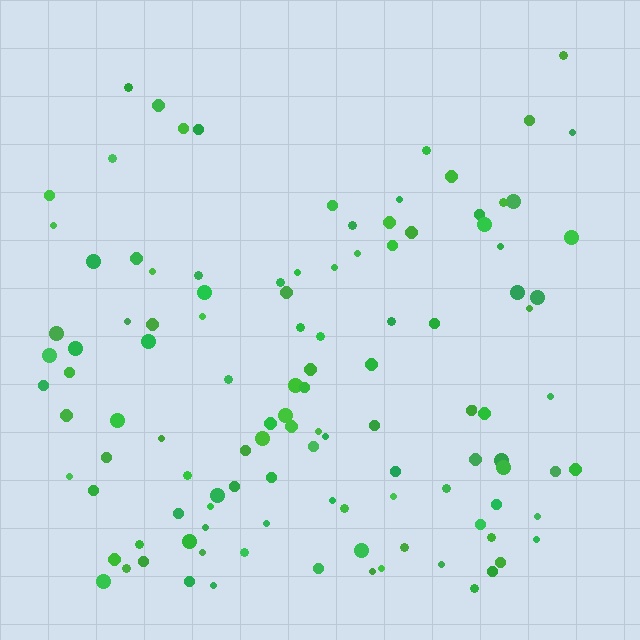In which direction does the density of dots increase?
From top to bottom, with the bottom side densest.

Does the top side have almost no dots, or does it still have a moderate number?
Still a moderate number, just noticeably fewer than the bottom.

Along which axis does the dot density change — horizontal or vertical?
Vertical.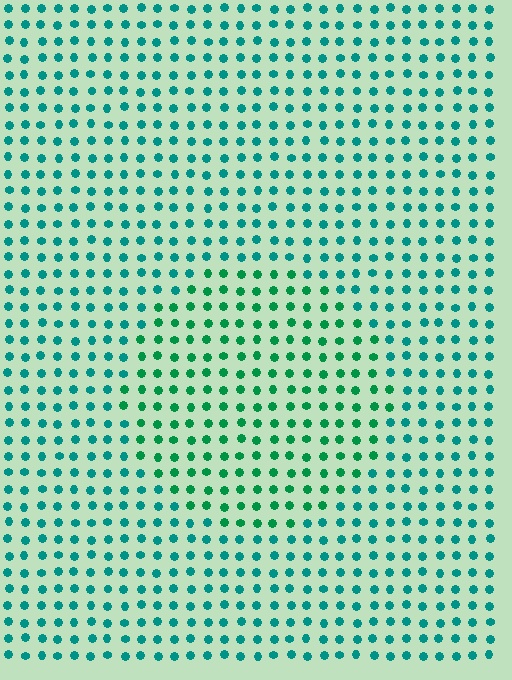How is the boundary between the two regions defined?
The boundary is defined purely by a slight shift in hue (about 27 degrees). Spacing, size, and orientation are identical on both sides.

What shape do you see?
I see a circle.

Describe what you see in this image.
The image is filled with small teal elements in a uniform arrangement. A circle-shaped region is visible where the elements are tinted to a slightly different hue, forming a subtle color boundary.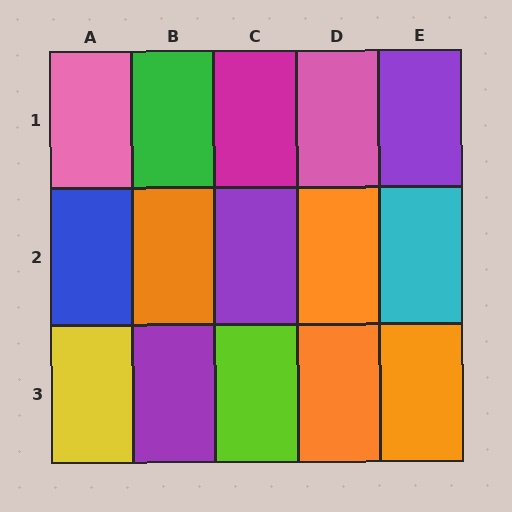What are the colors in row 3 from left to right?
Yellow, purple, lime, orange, orange.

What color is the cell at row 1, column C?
Magenta.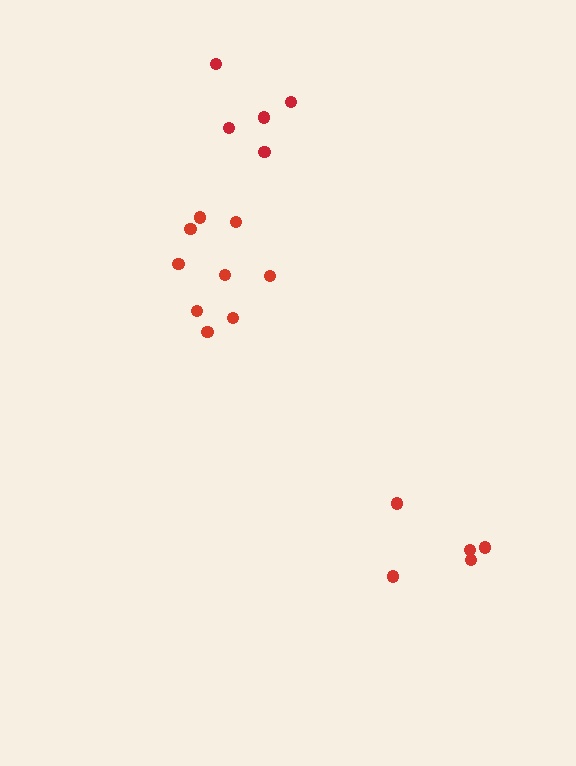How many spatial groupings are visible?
There are 3 spatial groupings.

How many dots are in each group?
Group 1: 5 dots, Group 2: 5 dots, Group 3: 9 dots (19 total).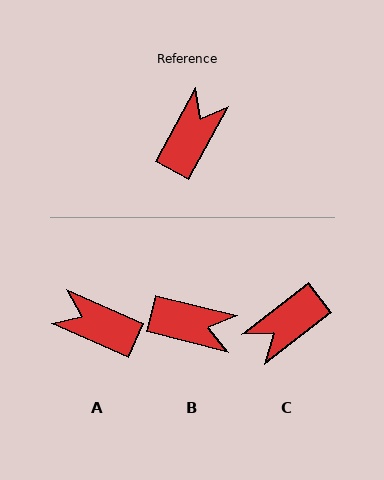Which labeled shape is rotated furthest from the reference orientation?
C, about 157 degrees away.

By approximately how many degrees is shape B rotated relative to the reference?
Approximately 75 degrees clockwise.